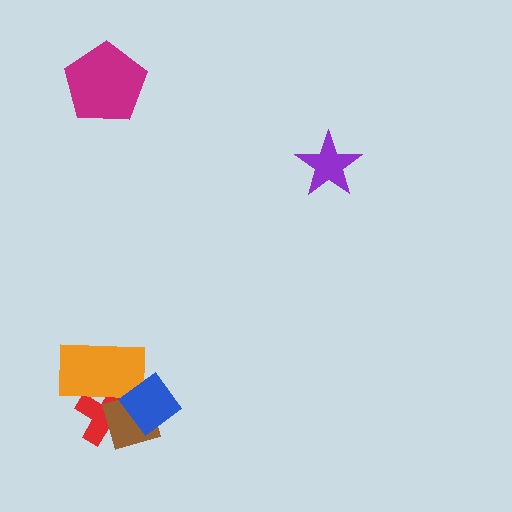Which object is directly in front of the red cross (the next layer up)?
The orange rectangle is directly in front of the red cross.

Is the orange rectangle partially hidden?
Yes, it is partially covered by another shape.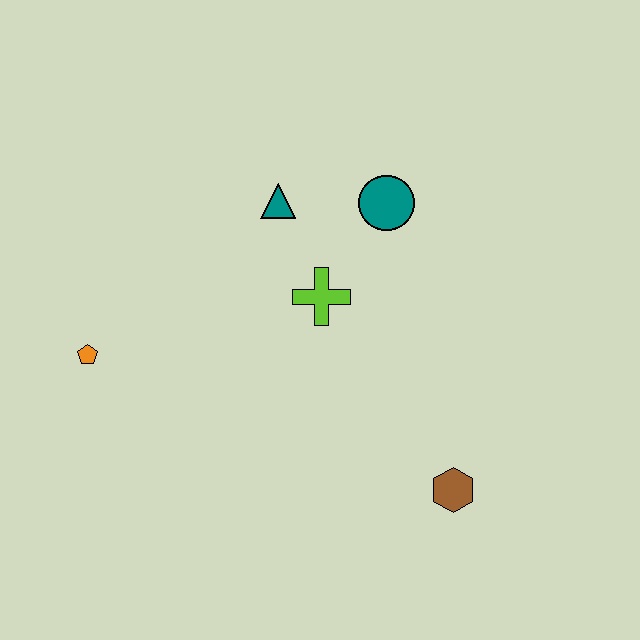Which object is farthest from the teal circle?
The orange pentagon is farthest from the teal circle.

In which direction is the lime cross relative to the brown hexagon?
The lime cross is above the brown hexagon.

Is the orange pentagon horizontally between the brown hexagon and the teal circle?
No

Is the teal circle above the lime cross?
Yes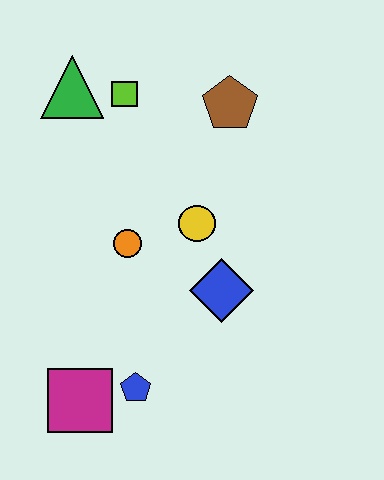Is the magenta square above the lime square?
No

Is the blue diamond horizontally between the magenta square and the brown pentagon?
Yes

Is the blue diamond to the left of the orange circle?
No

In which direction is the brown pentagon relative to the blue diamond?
The brown pentagon is above the blue diamond.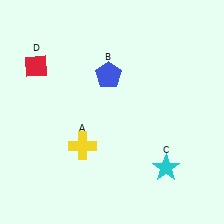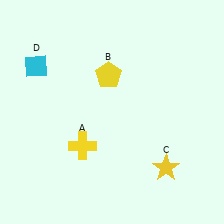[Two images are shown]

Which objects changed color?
B changed from blue to yellow. C changed from cyan to yellow. D changed from red to cyan.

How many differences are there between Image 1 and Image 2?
There are 3 differences between the two images.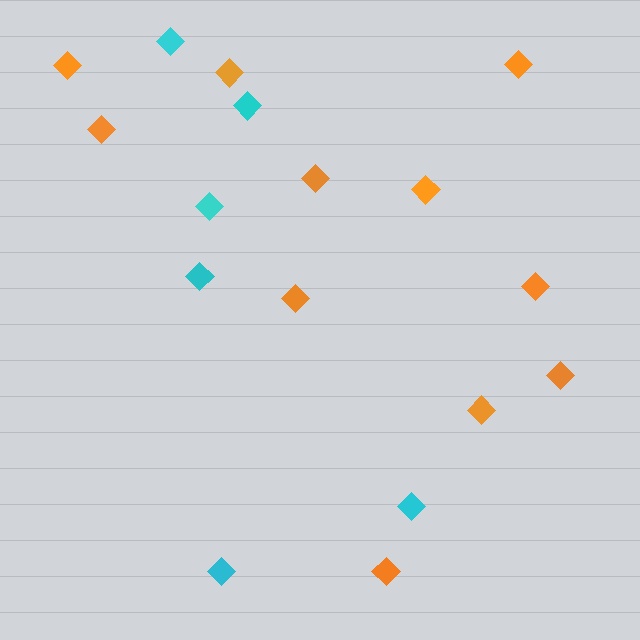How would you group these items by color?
There are 2 groups: one group of orange diamonds (11) and one group of cyan diamonds (6).